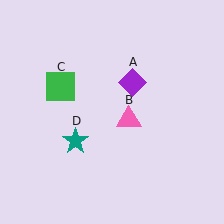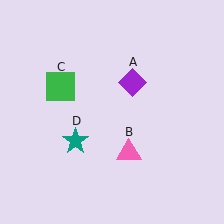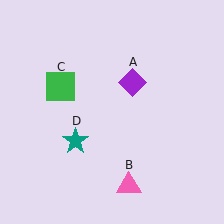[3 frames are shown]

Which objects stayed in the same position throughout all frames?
Purple diamond (object A) and green square (object C) and teal star (object D) remained stationary.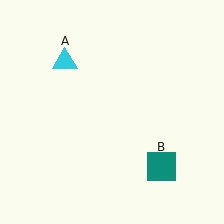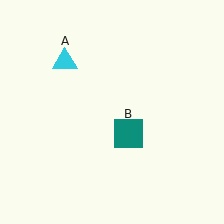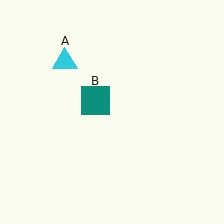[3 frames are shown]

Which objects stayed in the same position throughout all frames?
Cyan triangle (object A) remained stationary.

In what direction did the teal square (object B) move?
The teal square (object B) moved up and to the left.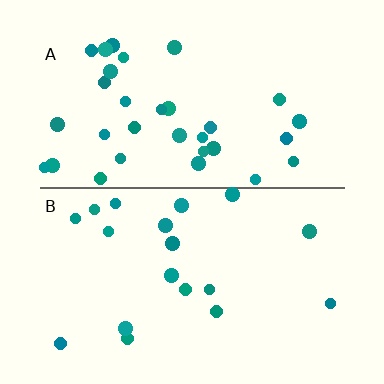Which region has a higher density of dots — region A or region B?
A (the top).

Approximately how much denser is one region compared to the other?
Approximately 1.8× — region A over region B.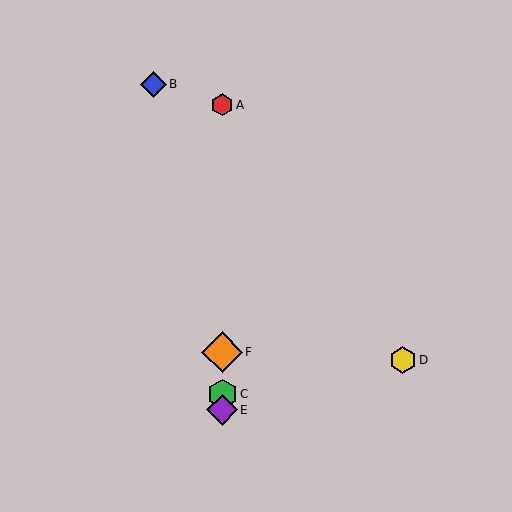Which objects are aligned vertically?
Objects A, C, E, F are aligned vertically.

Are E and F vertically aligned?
Yes, both are at x≈222.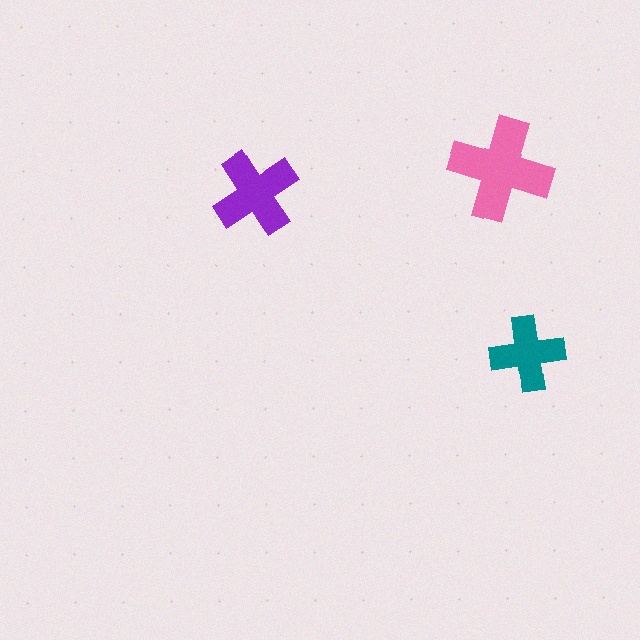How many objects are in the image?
There are 3 objects in the image.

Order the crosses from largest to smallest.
the pink one, the purple one, the teal one.